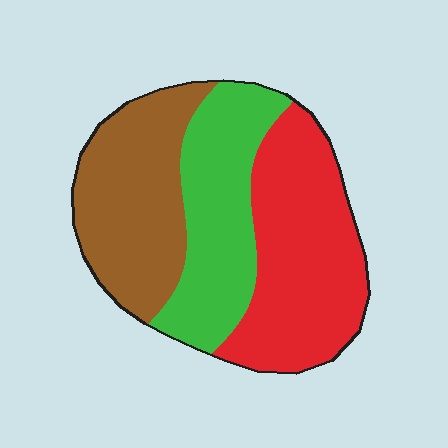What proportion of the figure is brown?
Brown takes up between a sixth and a third of the figure.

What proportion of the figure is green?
Green covers 30% of the figure.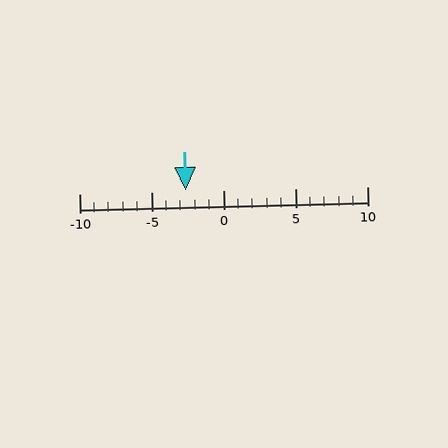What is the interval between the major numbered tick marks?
The major tick marks are spaced 5 units apart.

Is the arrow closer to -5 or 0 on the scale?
The arrow is closer to -5.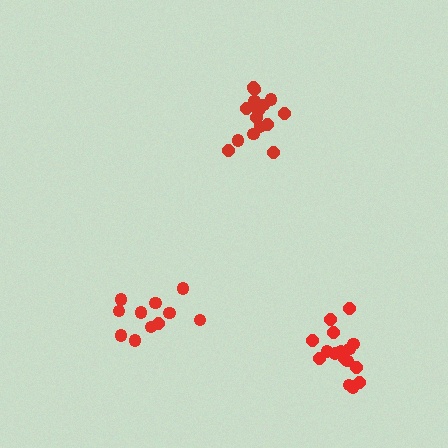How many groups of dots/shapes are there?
There are 3 groups.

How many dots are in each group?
Group 1: 12 dots, Group 2: 15 dots, Group 3: 16 dots (43 total).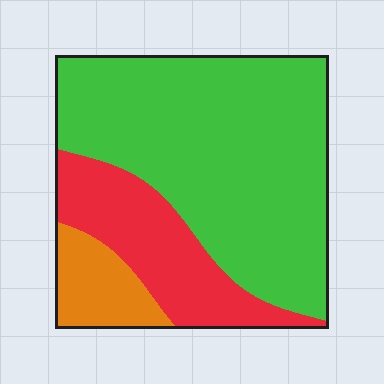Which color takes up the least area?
Orange, at roughly 10%.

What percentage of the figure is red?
Red covers about 25% of the figure.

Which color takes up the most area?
Green, at roughly 65%.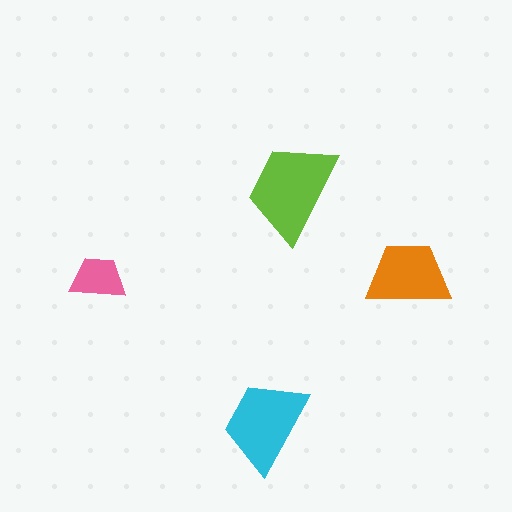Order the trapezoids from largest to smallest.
the lime one, the cyan one, the orange one, the pink one.